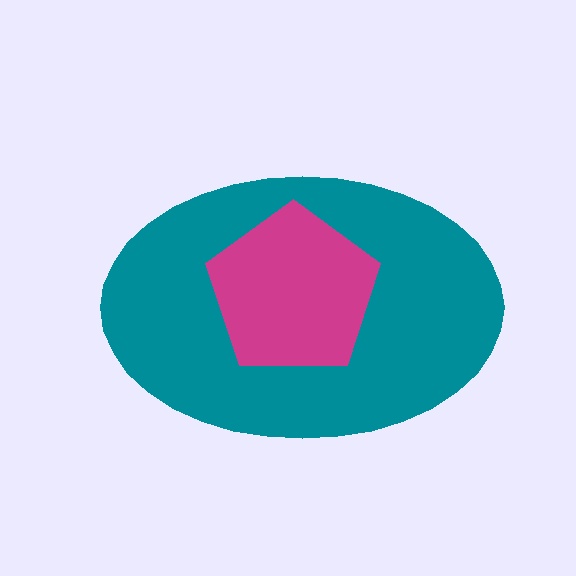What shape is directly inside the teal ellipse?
The magenta pentagon.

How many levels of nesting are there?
2.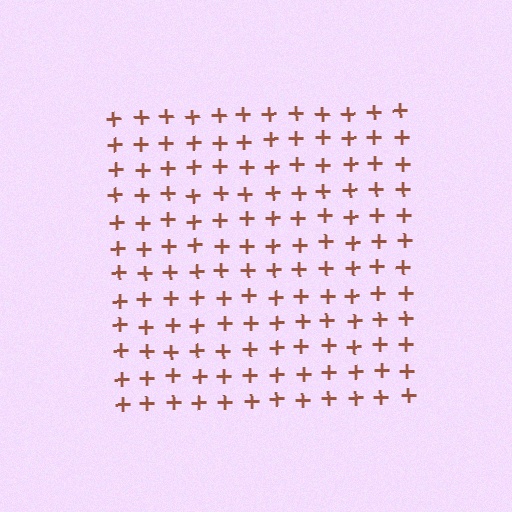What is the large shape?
The large shape is a square.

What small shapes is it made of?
It is made of small plus signs.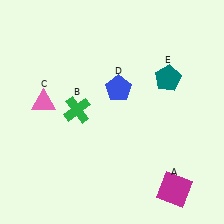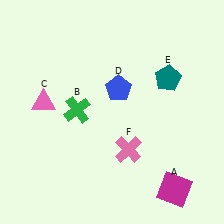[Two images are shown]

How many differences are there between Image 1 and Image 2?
There is 1 difference between the two images.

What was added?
A pink cross (F) was added in Image 2.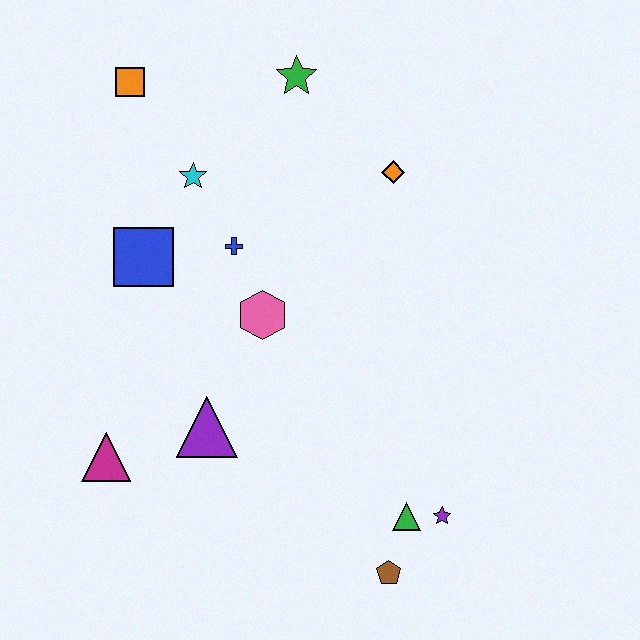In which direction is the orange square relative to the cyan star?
The orange square is above the cyan star.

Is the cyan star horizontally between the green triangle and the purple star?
No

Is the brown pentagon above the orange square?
No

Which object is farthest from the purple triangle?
The green star is farthest from the purple triangle.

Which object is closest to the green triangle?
The purple star is closest to the green triangle.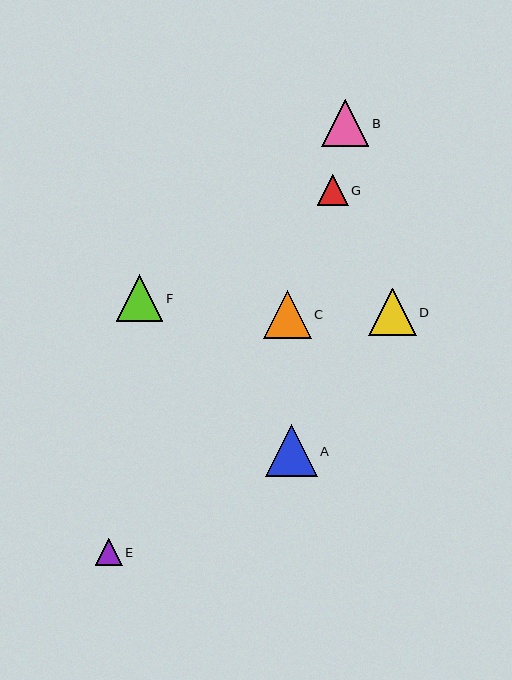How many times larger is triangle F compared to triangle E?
Triangle F is approximately 1.7 times the size of triangle E.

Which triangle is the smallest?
Triangle E is the smallest with a size of approximately 27 pixels.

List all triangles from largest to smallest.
From largest to smallest: A, C, D, B, F, G, E.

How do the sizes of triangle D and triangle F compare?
Triangle D and triangle F are approximately the same size.